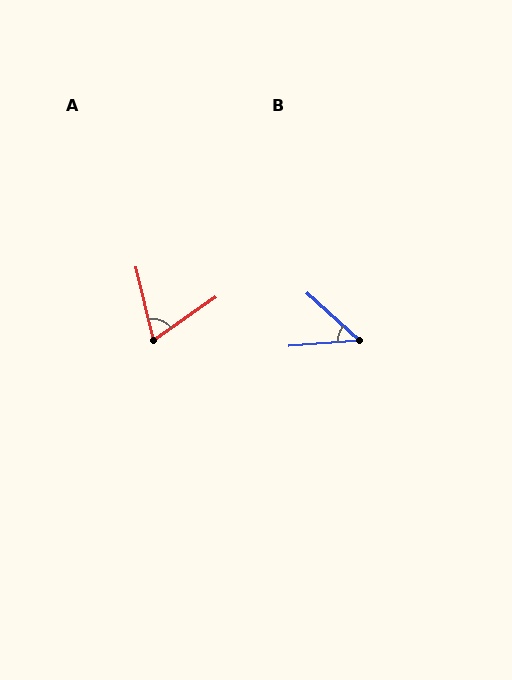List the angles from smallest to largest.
B (46°), A (68°).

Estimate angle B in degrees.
Approximately 46 degrees.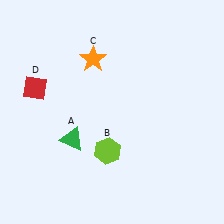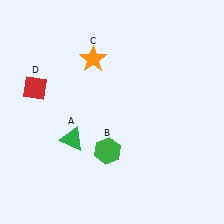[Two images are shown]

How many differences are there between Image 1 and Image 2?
There is 1 difference between the two images.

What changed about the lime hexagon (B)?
In Image 1, B is lime. In Image 2, it changed to green.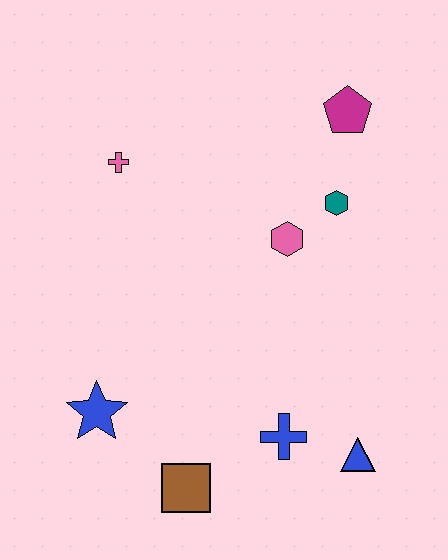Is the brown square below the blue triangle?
Yes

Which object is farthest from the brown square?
The magenta pentagon is farthest from the brown square.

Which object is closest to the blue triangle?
The blue cross is closest to the blue triangle.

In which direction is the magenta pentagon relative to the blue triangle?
The magenta pentagon is above the blue triangle.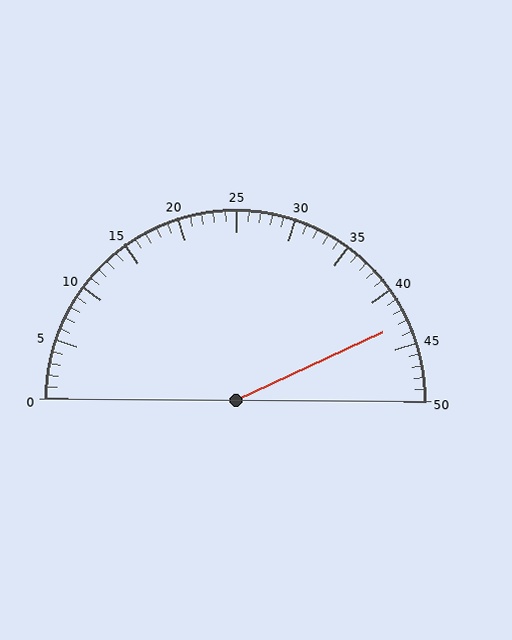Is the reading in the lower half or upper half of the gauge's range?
The reading is in the upper half of the range (0 to 50).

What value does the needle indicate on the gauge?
The needle indicates approximately 43.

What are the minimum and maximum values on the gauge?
The gauge ranges from 0 to 50.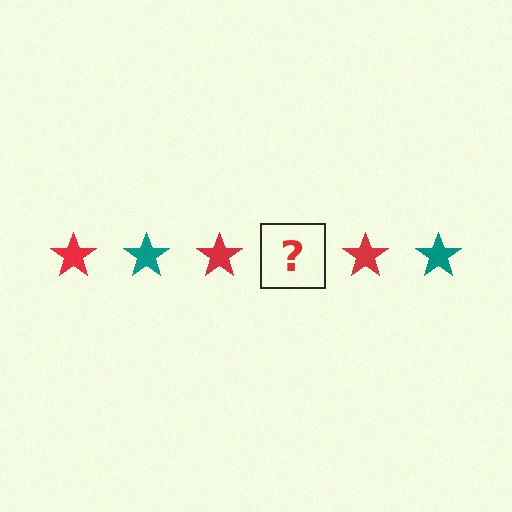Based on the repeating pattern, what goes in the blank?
The blank should be a teal star.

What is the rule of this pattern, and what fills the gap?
The rule is that the pattern cycles through red, teal stars. The gap should be filled with a teal star.